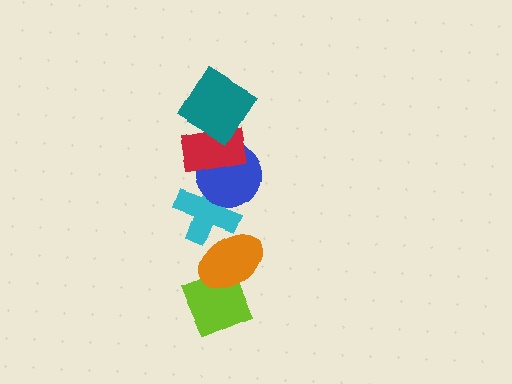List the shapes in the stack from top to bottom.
From top to bottom: the teal diamond, the red rectangle, the blue circle, the cyan cross, the orange ellipse, the lime diamond.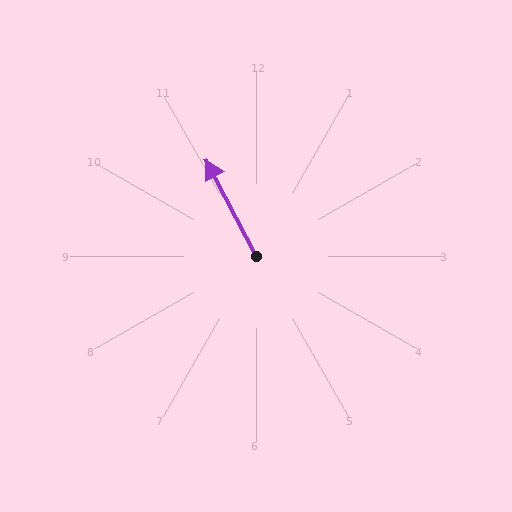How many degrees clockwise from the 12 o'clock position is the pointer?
Approximately 332 degrees.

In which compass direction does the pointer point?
Northwest.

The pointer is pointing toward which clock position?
Roughly 11 o'clock.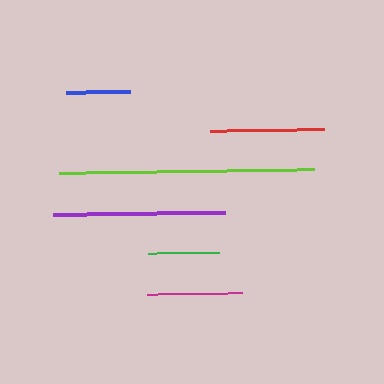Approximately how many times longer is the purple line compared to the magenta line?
The purple line is approximately 1.8 times the length of the magenta line.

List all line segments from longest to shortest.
From longest to shortest: lime, purple, red, magenta, green, blue.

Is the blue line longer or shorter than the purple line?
The purple line is longer than the blue line.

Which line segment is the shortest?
The blue line is the shortest at approximately 64 pixels.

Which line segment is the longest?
The lime line is the longest at approximately 255 pixels.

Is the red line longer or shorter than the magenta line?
The red line is longer than the magenta line.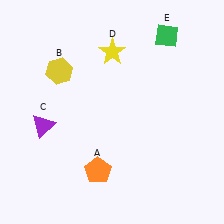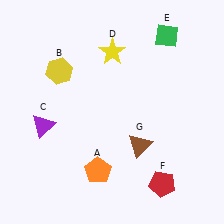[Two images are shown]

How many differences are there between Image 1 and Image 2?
There are 2 differences between the two images.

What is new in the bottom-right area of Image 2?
A brown triangle (G) was added in the bottom-right area of Image 2.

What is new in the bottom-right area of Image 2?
A red pentagon (F) was added in the bottom-right area of Image 2.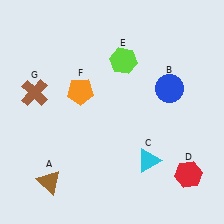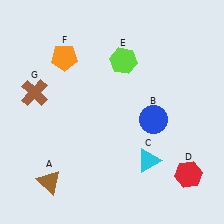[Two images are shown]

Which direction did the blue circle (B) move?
The blue circle (B) moved down.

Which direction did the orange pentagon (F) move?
The orange pentagon (F) moved up.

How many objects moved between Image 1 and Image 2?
2 objects moved between the two images.